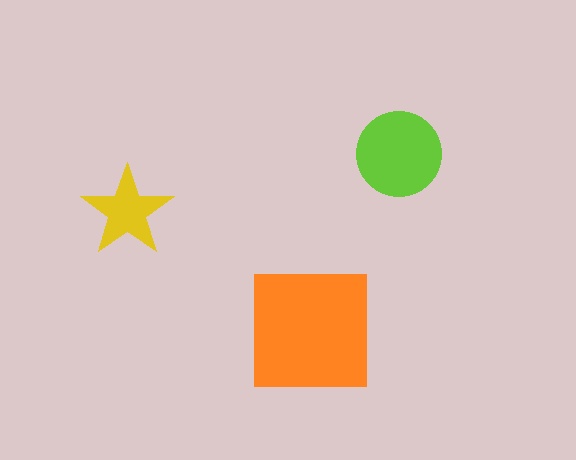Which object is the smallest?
The yellow star.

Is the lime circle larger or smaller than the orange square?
Smaller.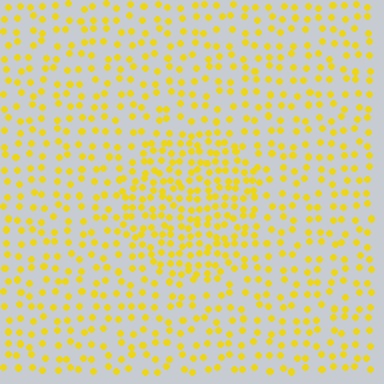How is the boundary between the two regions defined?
The boundary is defined by a change in element density (approximately 1.8x ratio). All elements are the same color, size, and shape.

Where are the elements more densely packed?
The elements are more densely packed inside the circle boundary.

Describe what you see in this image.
The image contains small yellow elements arranged at two different densities. A circle-shaped region is visible where the elements are more densely packed than the surrounding area.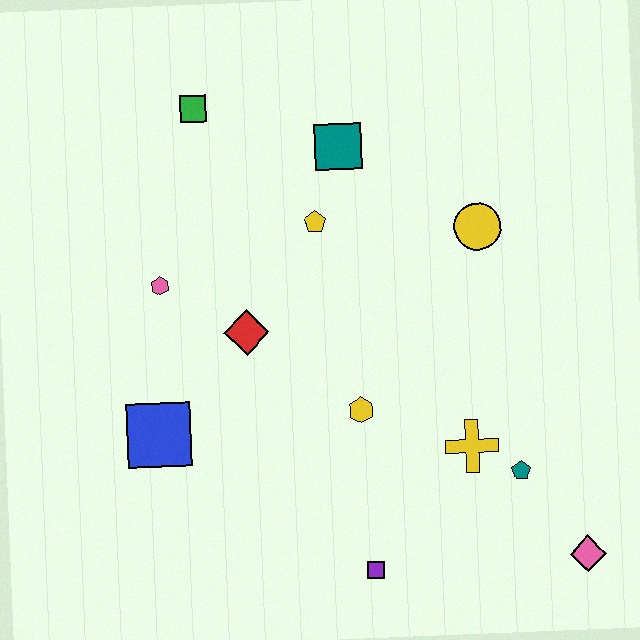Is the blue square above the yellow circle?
No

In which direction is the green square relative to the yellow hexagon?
The green square is above the yellow hexagon.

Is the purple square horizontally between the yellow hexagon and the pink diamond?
Yes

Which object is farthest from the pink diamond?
The green square is farthest from the pink diamond.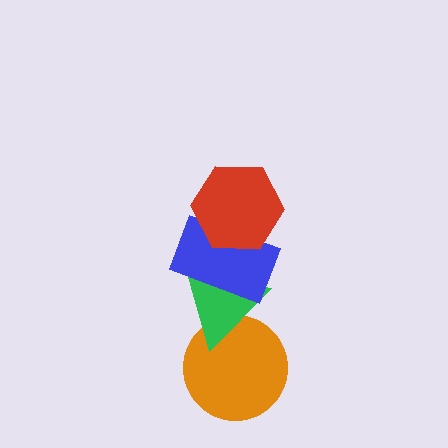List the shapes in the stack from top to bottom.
From top to bottom: the red hexagon, the blue rectangle, the green triangle, the orange circle.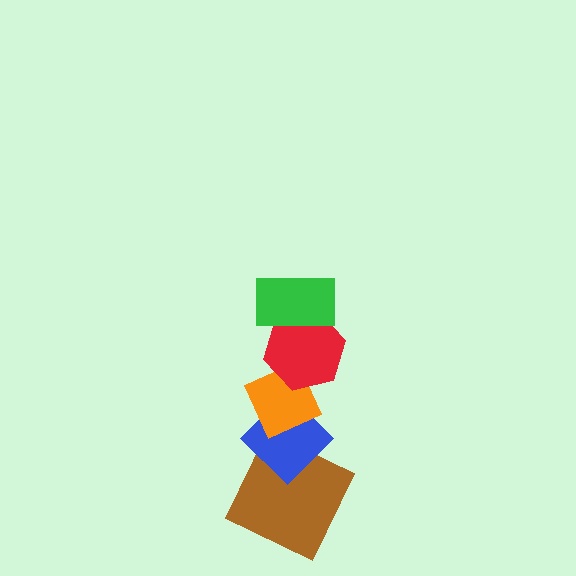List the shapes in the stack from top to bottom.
From top to bottom: the green rectangle, the red hexagon, the orange diamond, the blue diamond, the brown square.